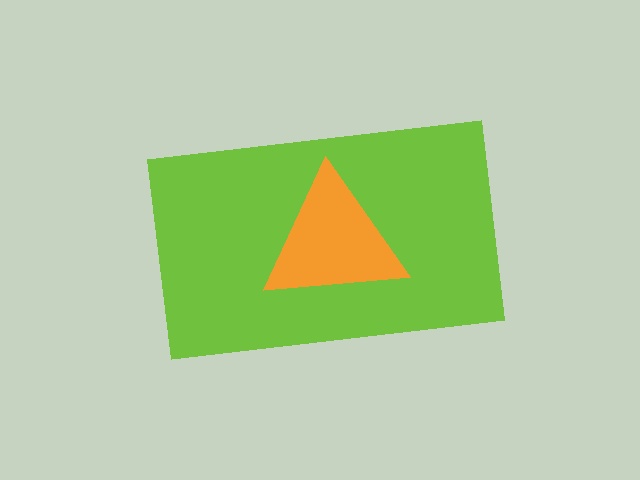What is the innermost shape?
The orange triangle.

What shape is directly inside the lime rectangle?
The orange triangle.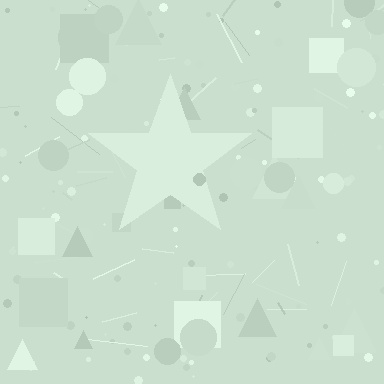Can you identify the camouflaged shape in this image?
The camouflaged shape is a star.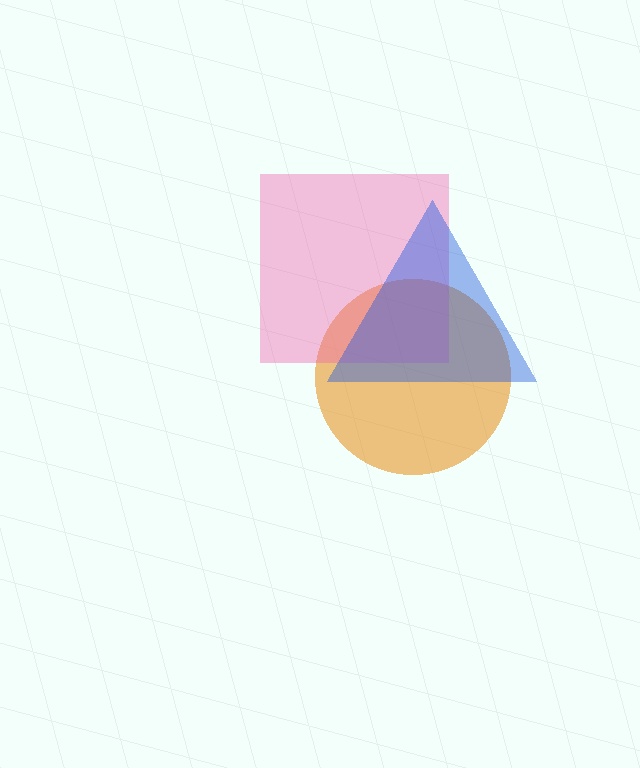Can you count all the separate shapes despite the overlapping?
Yes, there are 3 separate shapes.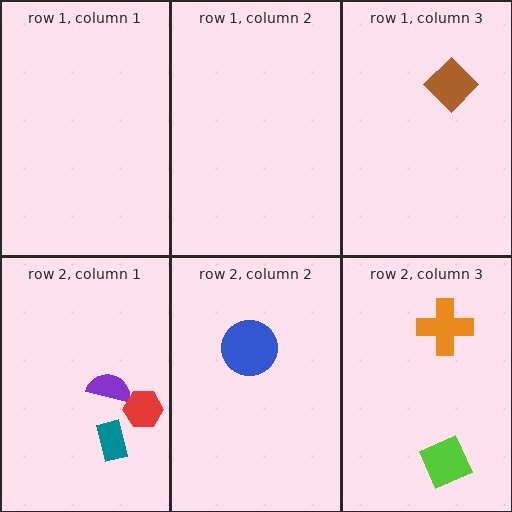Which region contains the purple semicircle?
The row 2, column 1 region.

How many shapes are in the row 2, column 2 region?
1.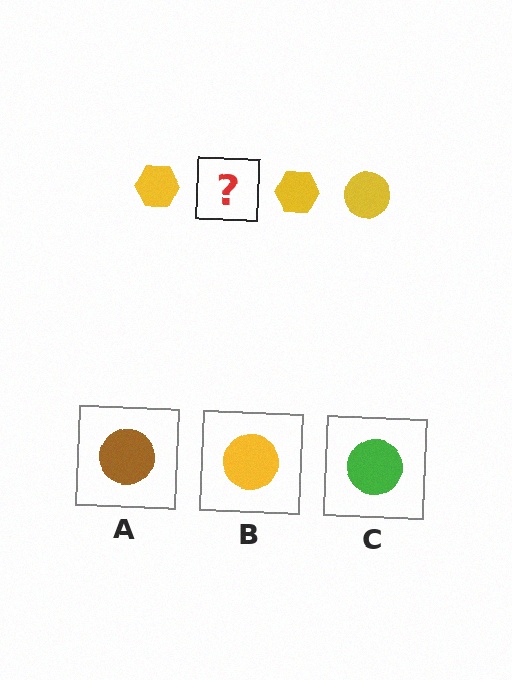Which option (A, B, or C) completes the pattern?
B.